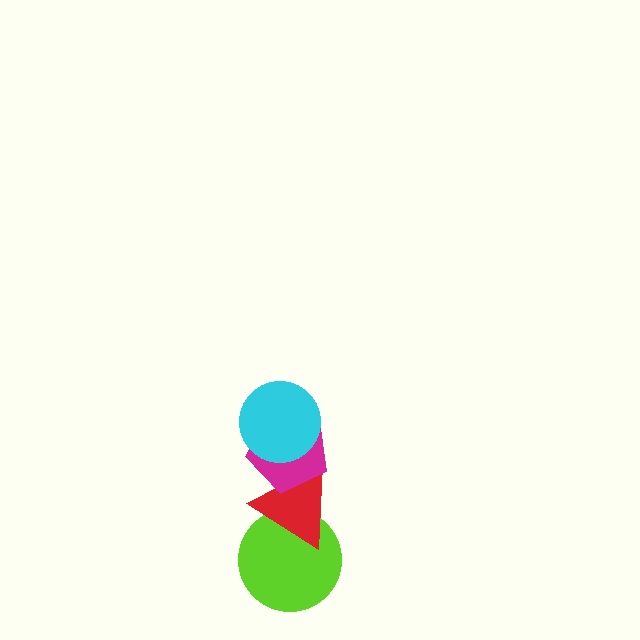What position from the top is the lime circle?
The lime circle is 4th from the top.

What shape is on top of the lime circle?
The red triangle is on top of the lime circle.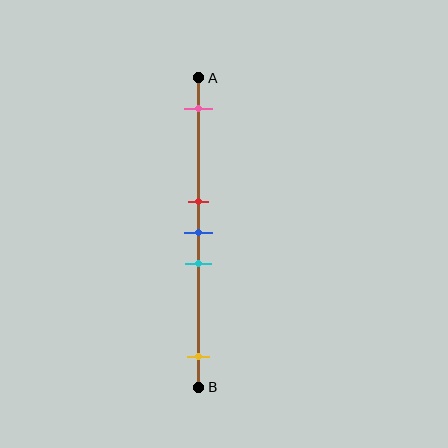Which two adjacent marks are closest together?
The red and blue marks are the closest adjacent pair.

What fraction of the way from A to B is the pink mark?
The pink mark is approximately 10% (0.1) of the way from A to B.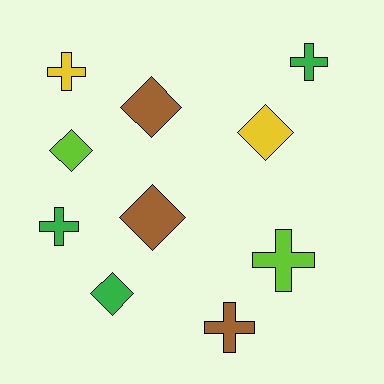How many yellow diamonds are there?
There is 1 yellow diamond.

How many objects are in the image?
There are 10 objects.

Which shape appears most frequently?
Cross, with 5 objects.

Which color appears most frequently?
Green, with 3 objects.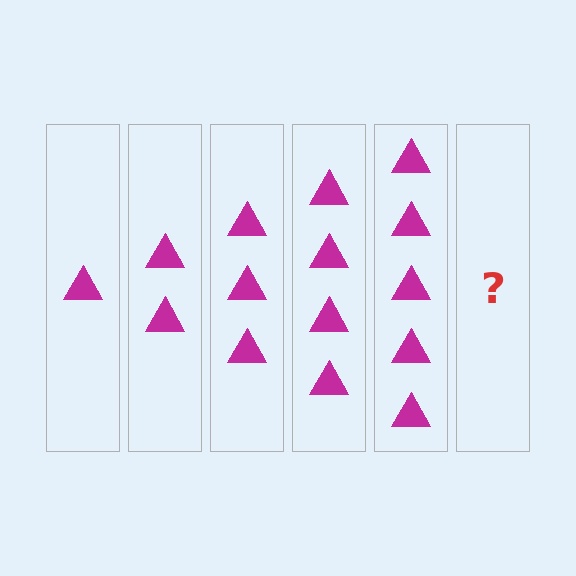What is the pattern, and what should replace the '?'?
The pattern is that each step adds one more triangle. The '?' should be 6 triangles.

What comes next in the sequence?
The next element should be 6 triangles.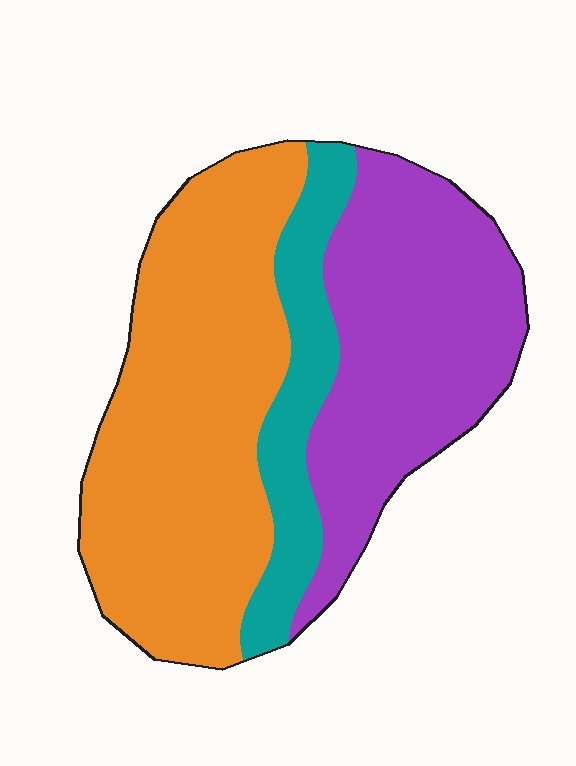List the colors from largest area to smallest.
From largest to smallest: orange, purple, teal.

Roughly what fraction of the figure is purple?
Purple covers 36% of the figure.